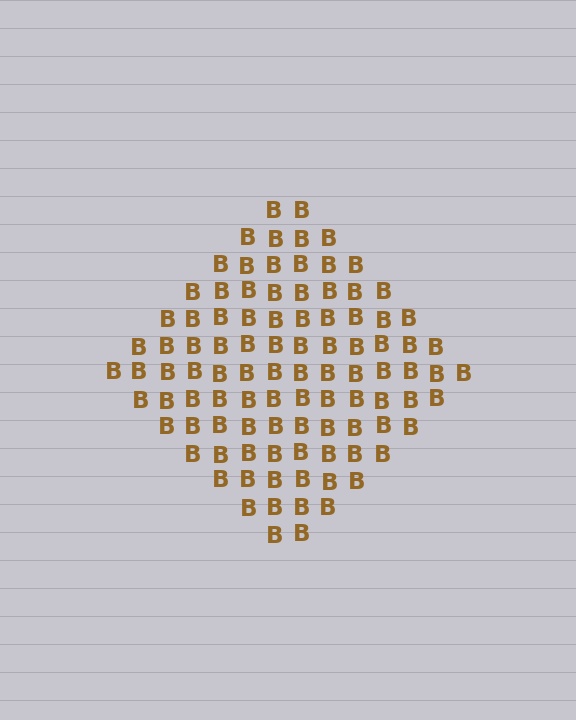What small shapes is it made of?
It is made of small letter B's.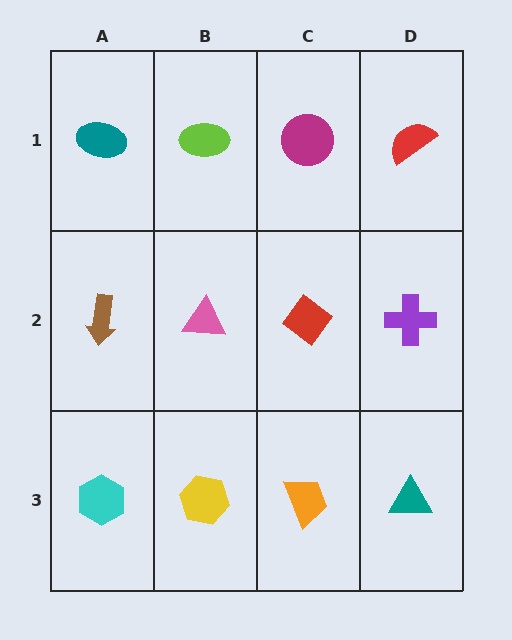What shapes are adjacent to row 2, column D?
A red semicircle (row 1, column D), a teal triangle (row 3, column D), a red diamond (row 2, column C).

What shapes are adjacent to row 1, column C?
A red diamond (row 2, column C), a lime ellipse (row 1, column B), a red semicircle (row 1, column D).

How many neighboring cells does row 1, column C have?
3.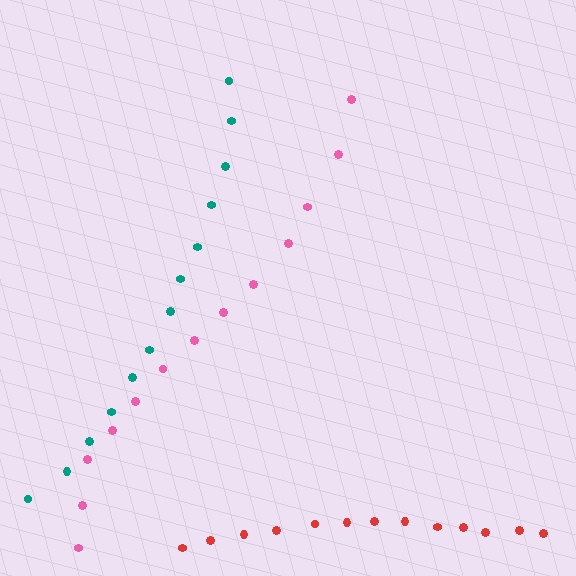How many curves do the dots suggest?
There are 3 distinct paths.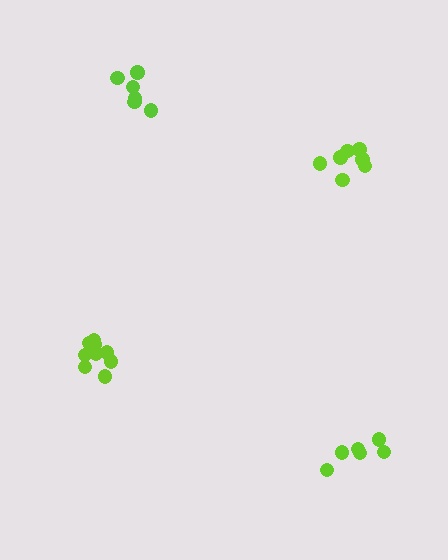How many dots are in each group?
Group 1: 6 dots, Group 2: 7 dots, Group 3: 6 dots, Group 4: 9 dots (28 total).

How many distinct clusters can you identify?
There are 4 distinct clusters.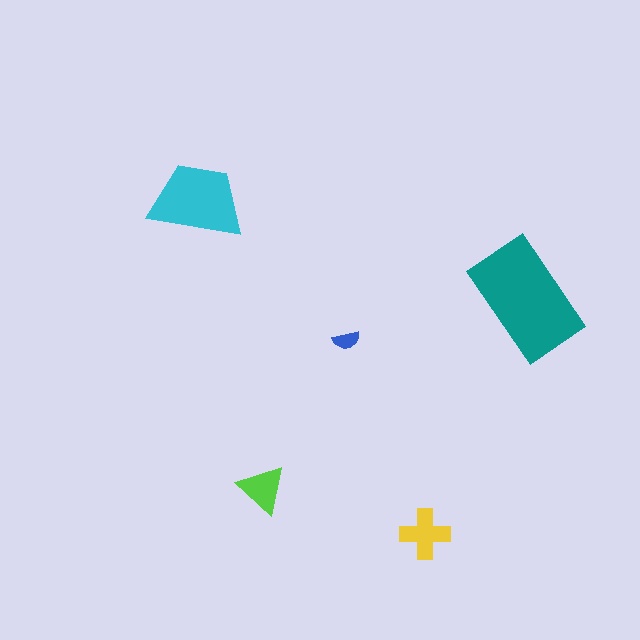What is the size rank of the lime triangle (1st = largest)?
4th.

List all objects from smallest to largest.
The blue semicircle, the lime triangle, the yellow cross, the cyan trapezoid, the teal rectangle.